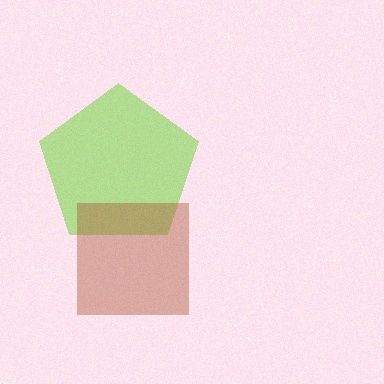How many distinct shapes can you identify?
There are 2 distinct shapes: a lime pentagon, a brown square.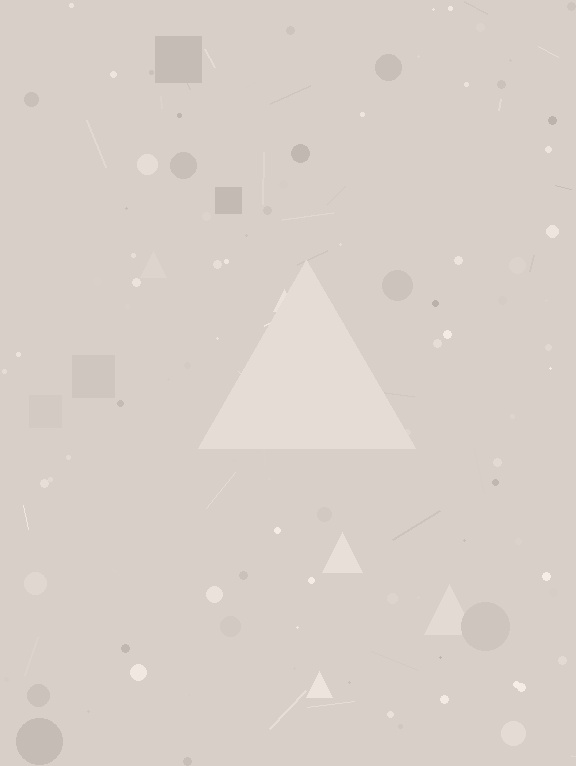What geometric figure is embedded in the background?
A triangle is embedded in the background.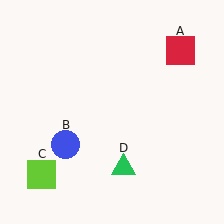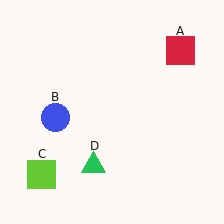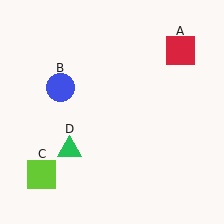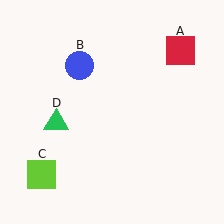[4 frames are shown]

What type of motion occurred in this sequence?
The blue circle (object B), green triangle (object D) rotated clockwise around the center of the scene.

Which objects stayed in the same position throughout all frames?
Red square (object A) and lime square (object C) remained stationary.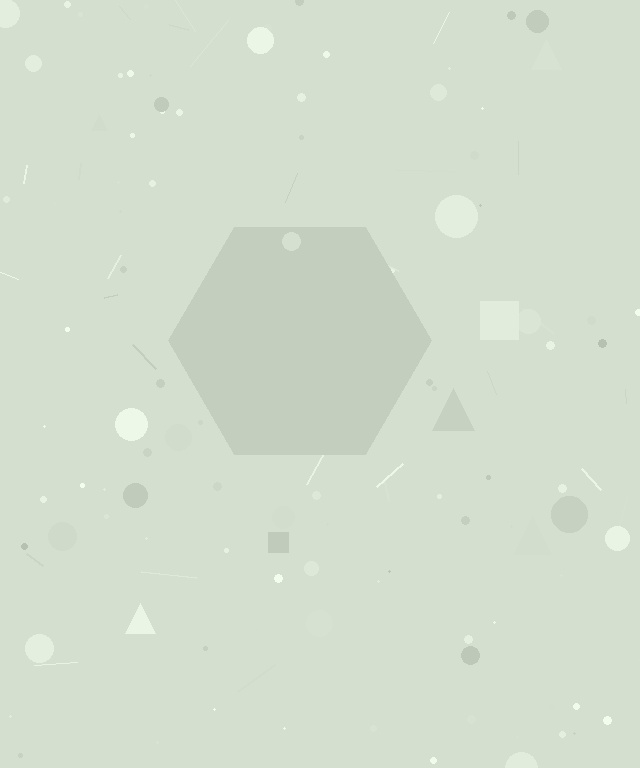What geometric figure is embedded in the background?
A hexagon is embedded in the background.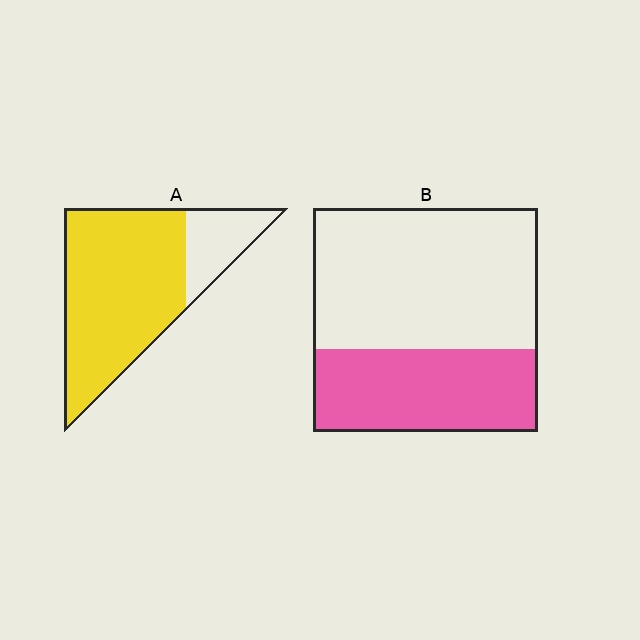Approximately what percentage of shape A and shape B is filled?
A is approximately 80% and B is approximately 35%.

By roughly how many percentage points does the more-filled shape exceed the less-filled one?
By roughly 40 percentage points (A over B).